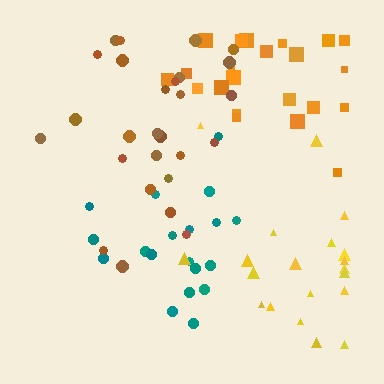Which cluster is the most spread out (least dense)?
Yellow.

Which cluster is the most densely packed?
Teal.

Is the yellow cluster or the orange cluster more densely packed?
Orange.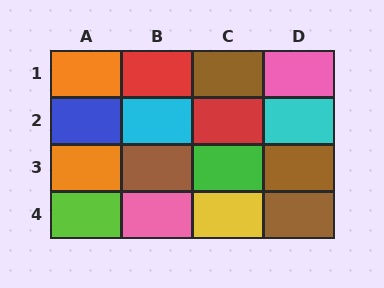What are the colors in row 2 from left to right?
Blue, cyan, red, cyan.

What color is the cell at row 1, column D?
Pink.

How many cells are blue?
1 cell is blue.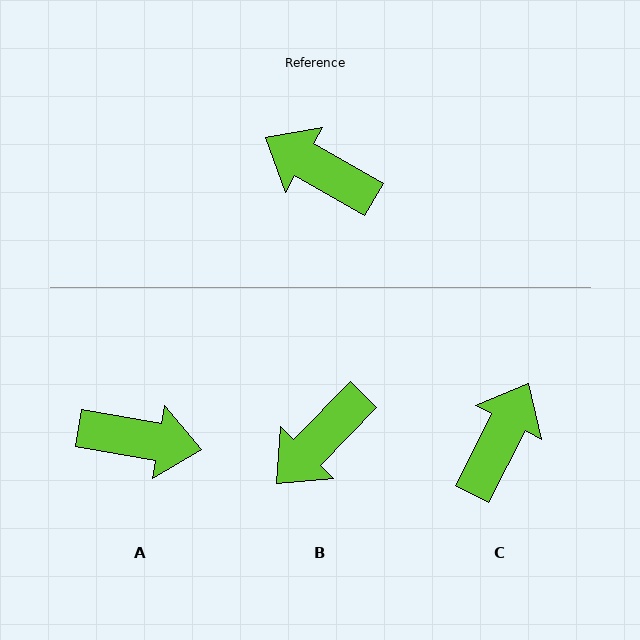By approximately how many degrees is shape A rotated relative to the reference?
Approximately 160 degrees clockwise.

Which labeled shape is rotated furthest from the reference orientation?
A, about 160 degrees away.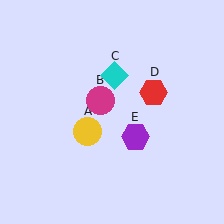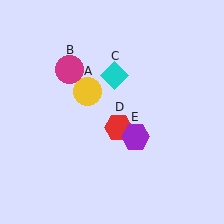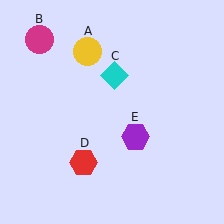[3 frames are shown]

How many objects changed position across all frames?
3 objects changed position: yellow circle (object A), magenta circle (object B), red hexagon (object D).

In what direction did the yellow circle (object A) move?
The yellow circle (object A) moved up.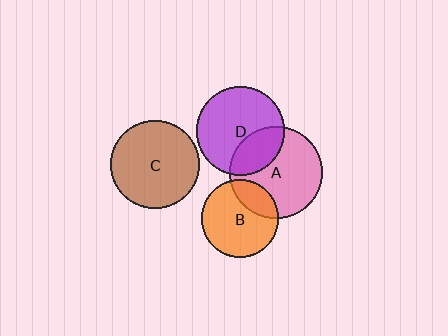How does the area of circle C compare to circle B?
Approximately 1.3 times.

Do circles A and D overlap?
Yes.